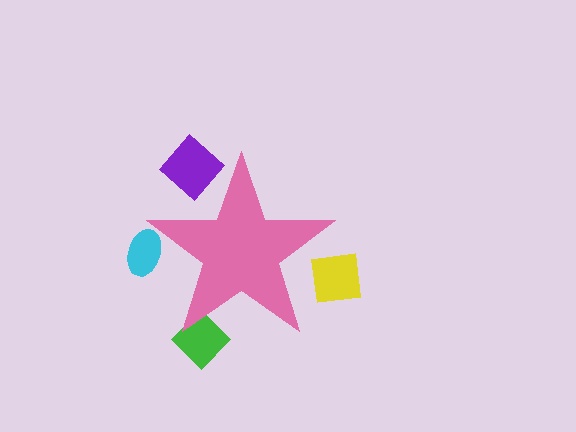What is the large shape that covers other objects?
A pink star.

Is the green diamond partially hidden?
Yes, the green diamond is partially hidden behind the pink star.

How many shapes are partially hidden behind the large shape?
4 shapes are partially hidden.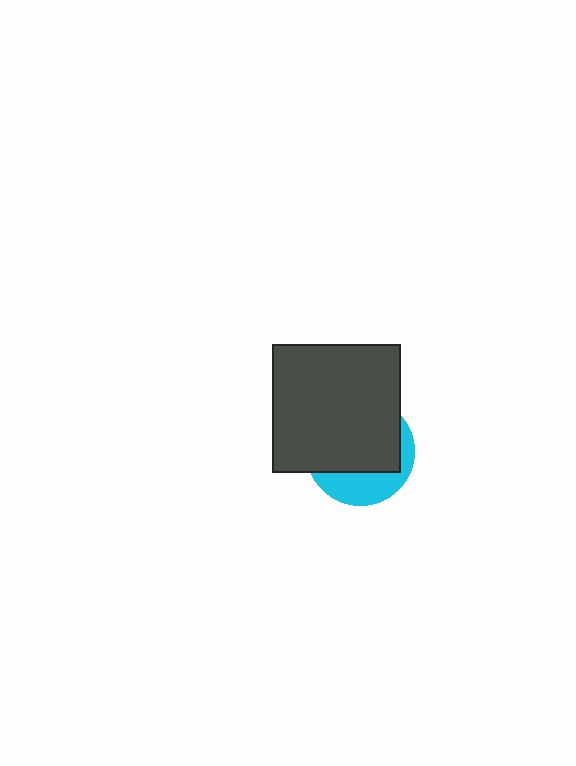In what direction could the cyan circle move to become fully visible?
The cyan circle could move down. That would shift it out from behind the dark gray square entirely.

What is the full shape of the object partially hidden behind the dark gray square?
The partially hidden object is a cyan circle.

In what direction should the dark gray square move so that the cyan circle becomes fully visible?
The dark gray square should move up. That is the shortest direction to clear the overlap and leave the cyan circle fully visible.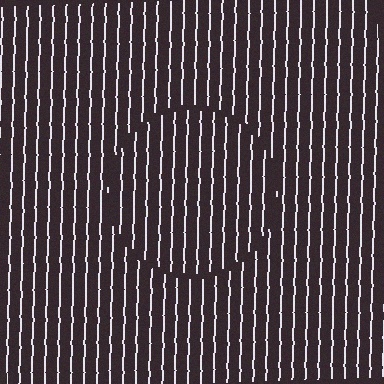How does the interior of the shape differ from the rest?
The interior of the shape contains the same grating, shifted by half a period — the contour is defined by the phase discontinuity where line-ends from the inner and outer gratings abut.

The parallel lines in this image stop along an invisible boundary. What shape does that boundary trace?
An illusory circle. The interior of the shape contains the same grating, shifted by half a period — the contour is defined by the phase discontinuity where line-ends from the inner and outer gratings abut.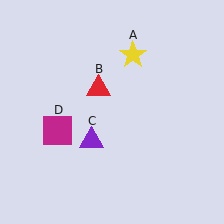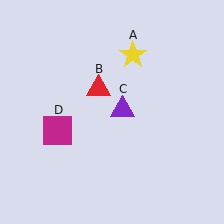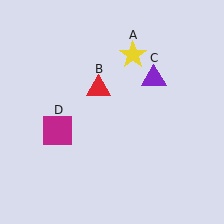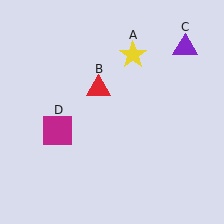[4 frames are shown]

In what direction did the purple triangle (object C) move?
The purple triangle (object C) moved up and to the right.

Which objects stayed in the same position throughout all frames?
Yellow star (object A) and red triangle (object B) and magenta square (object D) remained stationary.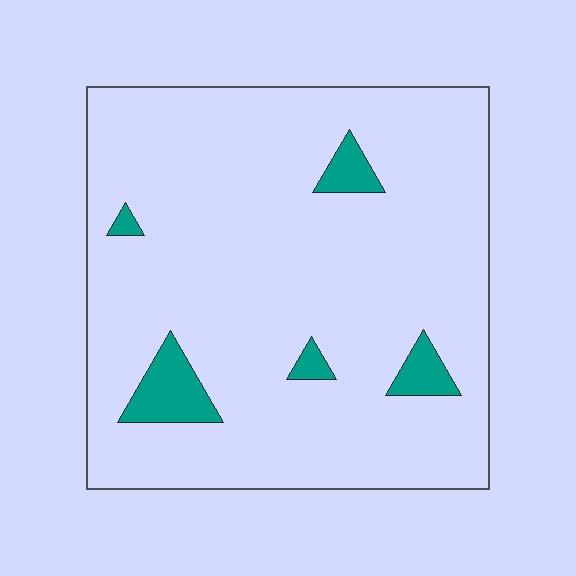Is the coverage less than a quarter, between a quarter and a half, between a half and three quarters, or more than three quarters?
Less than a quarter.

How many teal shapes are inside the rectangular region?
5.